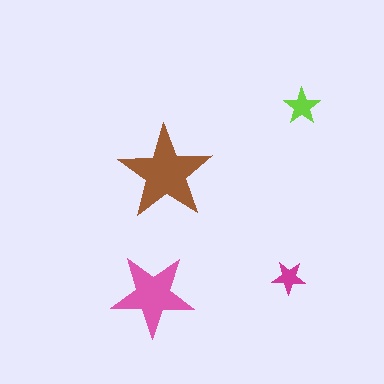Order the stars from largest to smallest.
the brown one, the pink one, the lime one, the magenta one.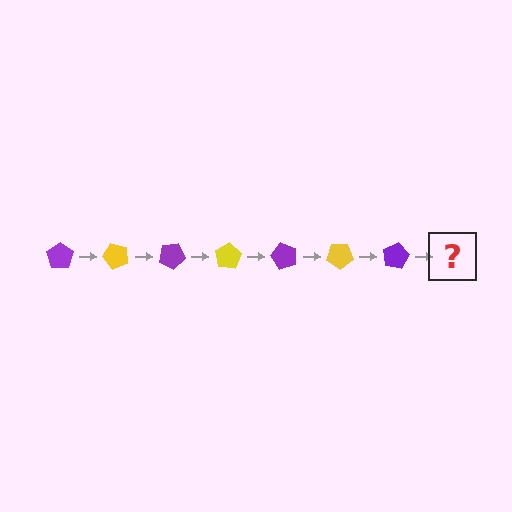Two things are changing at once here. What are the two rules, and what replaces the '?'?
The two rules are that it rotates 50 degrees each step and the color cycles through purple and yellow. The '?' should be a yellow pentagon, rotated 350 degrees from the start.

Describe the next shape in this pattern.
It should be a yellow pentagon, rotated 350 degrees from the start.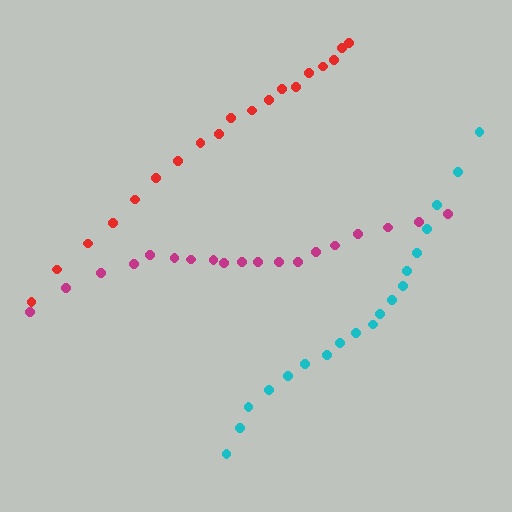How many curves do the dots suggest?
There are 3 distinct paths.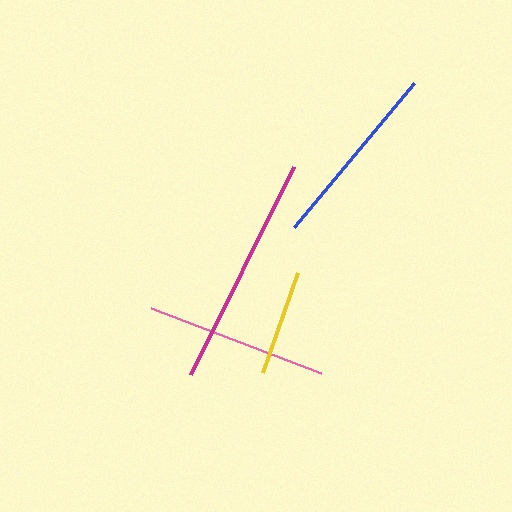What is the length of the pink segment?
The pink segment is approximately 182 pixels long.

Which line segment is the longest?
The magenta line is the longest at approximately 232 pixels.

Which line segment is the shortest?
The yellow line is the shortest at approximately 106 pixels.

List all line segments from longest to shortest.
From longest to shortest: magenta, blue, pink, yellow.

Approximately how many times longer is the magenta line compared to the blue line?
The magenta line is approximately 1.2 times the length of the blue line.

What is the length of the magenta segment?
The magenta segment is approximately 232 pixels long.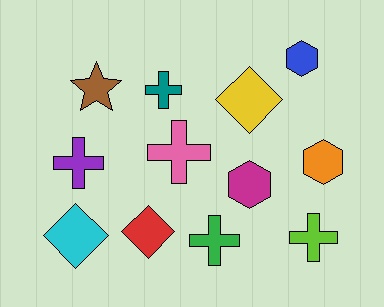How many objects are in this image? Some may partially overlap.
There are 12 objects.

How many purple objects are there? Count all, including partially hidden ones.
There is 1 purple object.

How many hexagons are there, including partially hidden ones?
There are 3 hexagons.